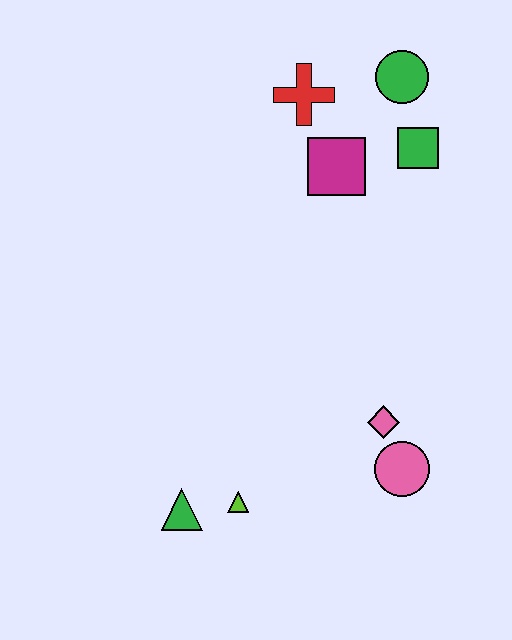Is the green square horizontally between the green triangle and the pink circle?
No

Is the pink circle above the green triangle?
Yes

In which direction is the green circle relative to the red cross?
The green circle is to the right of the red cross.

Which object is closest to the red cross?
The magenta square is closest to the red cross.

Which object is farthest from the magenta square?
The green triangle is farthest from the magenta square.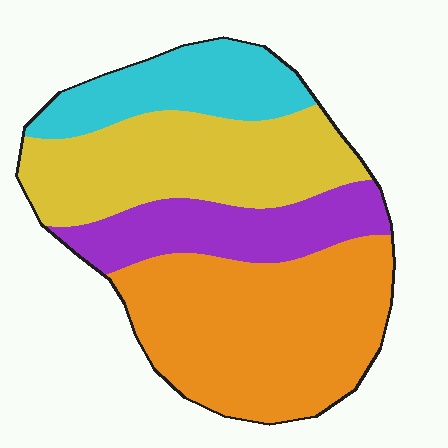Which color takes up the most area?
Orange, at roughly 40%.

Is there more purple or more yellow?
Yellow.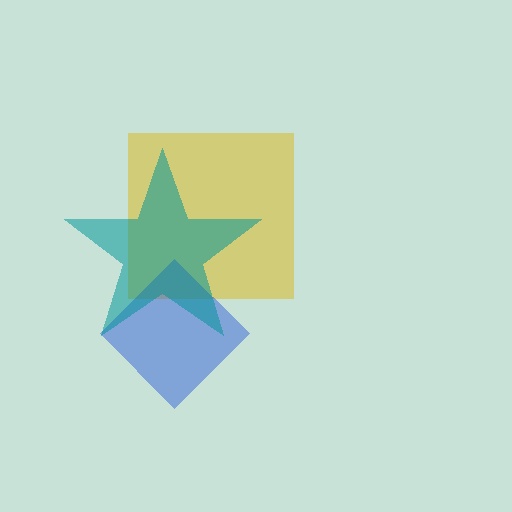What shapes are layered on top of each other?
The layered shapes are: a yellow square, a blue diamond, a teal star.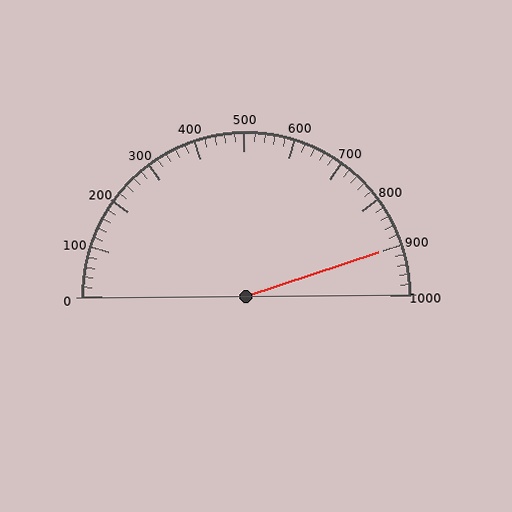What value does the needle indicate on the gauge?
The needle indicates approximately 900.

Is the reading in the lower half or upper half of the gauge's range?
The reading is in the upper half of the range (0 to 1000).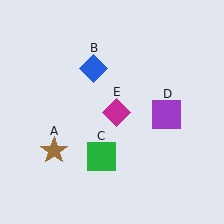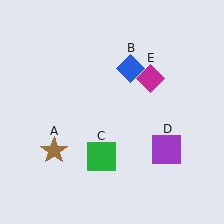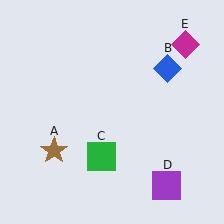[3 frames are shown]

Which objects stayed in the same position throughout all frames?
Brown star (object A) and green square (object C) remained stationary.